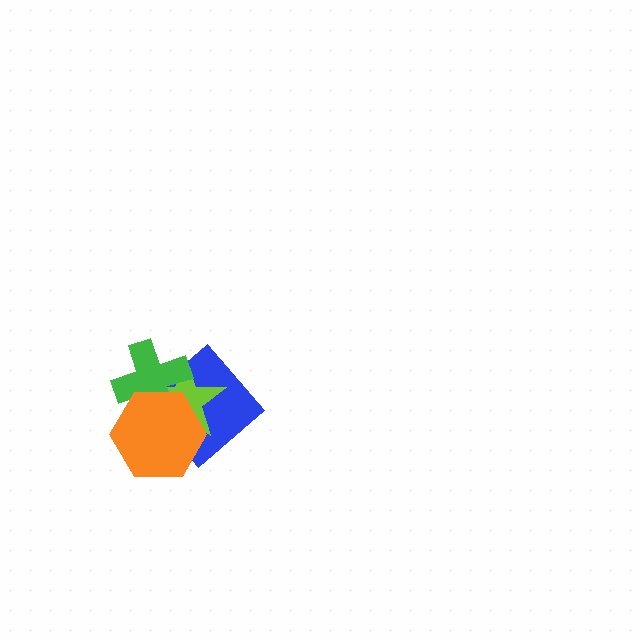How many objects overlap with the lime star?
3 objects overlap with the lime star.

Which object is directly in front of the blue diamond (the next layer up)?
The lime star is directly in front of the blue diamond.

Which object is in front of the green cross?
The orange hexagon is in front of the green cross.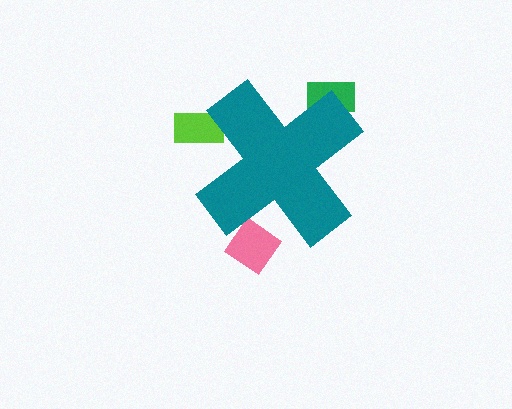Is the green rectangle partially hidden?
Yes, the green rectangle is partially hidden behind the teal cross.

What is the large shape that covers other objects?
A teal cross.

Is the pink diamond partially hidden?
Yes, the pink diamond is partially hidden behind the teal cross.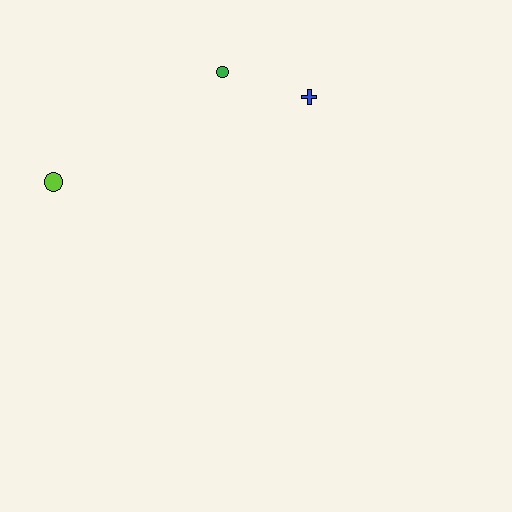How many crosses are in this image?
There is 1 cross.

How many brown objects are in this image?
There are no brown objects.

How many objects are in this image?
There are 3 objects.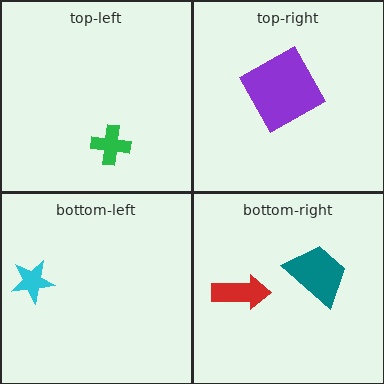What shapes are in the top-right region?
The purple square.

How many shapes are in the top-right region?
1.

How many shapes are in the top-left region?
1.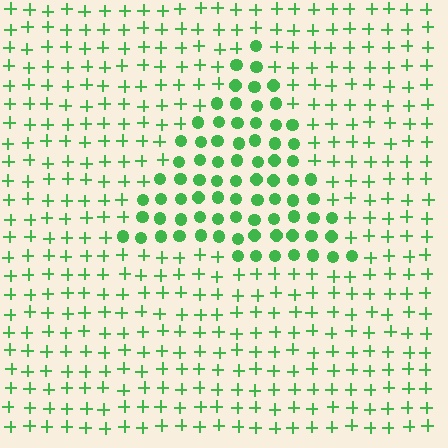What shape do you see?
I see a triangle.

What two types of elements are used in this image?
The image uses circles inside the triangle region and plus signs outside it.